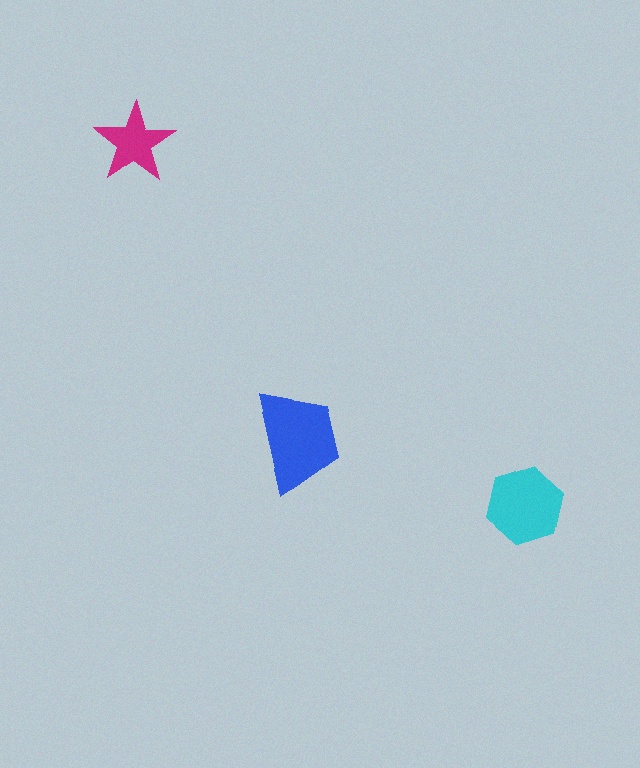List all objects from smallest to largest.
The magenta star, the cyan hexagon, the blue trapezoid.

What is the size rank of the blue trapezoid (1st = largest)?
1st.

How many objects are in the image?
There are 3 objects in the image.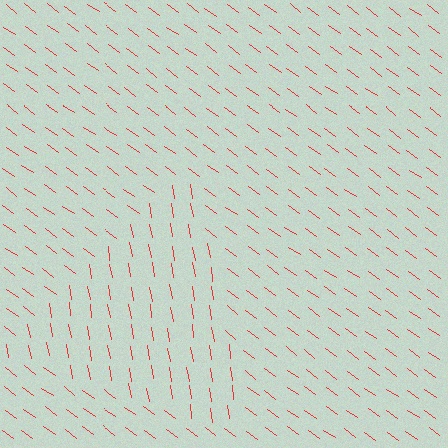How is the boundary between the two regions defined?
The boundary is defined purely by a change in line orientation (approximately 45 degrees difference). All lines are the same color and thickness.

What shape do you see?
I see a triangle.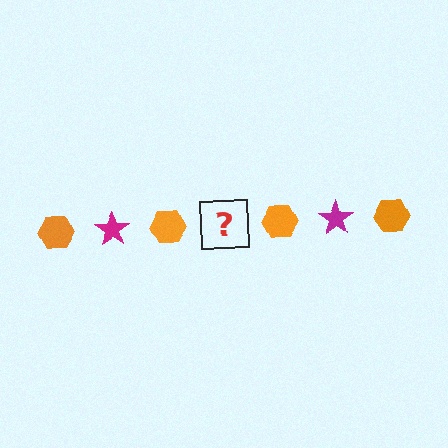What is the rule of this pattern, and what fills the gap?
The rule is that the pattern alternates between orange hexagon and magenta star. The gap should be filled with a magenta star.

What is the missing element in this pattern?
The missing element is a magenta star.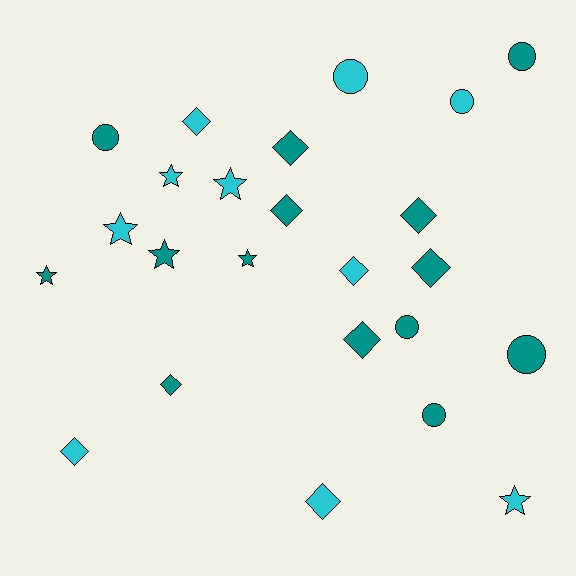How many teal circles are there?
There are 5 teal circles.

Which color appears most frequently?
Teal, with 14 objects.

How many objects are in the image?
There are 24 objects.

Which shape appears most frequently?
Diamond, with 10 objects.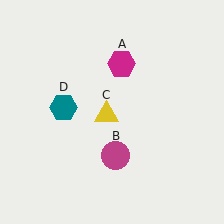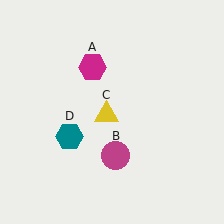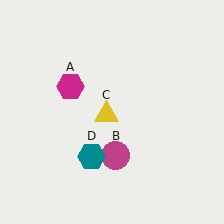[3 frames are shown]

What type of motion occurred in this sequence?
The magenta hexagon (object A), teal hexagon (object D) rotated counterclockwise around the center of the scene.